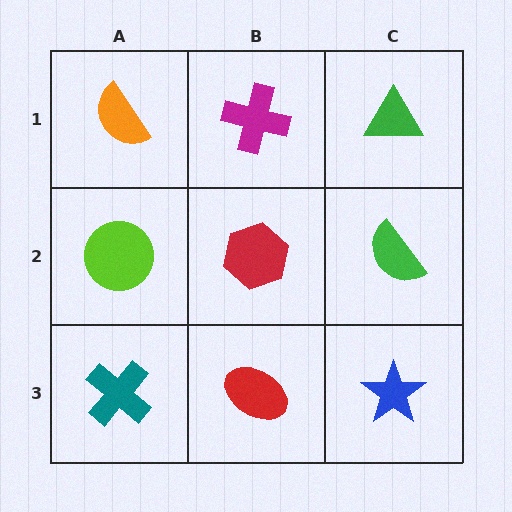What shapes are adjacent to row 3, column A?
A lime circle (row 2, column A), a red ellipse (row 3, column B).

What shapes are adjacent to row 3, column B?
A red hexagon (row 2, column B), a teal cross (row 3, column A), a blue star (row 3, column C).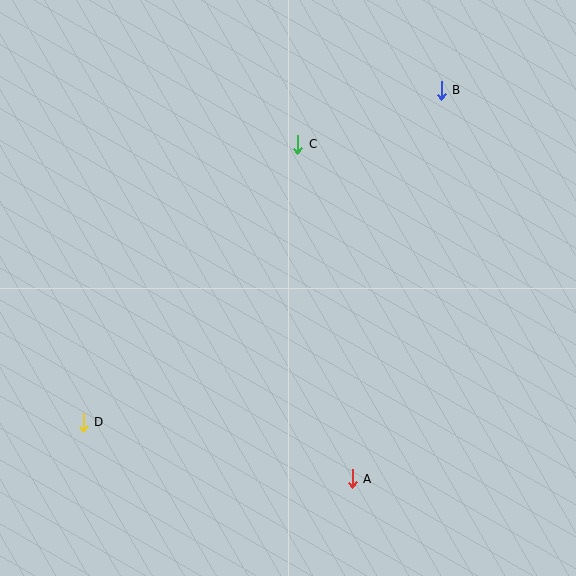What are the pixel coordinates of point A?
Point A is at (352, 479).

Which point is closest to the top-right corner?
Point B is closest to the top-right corner.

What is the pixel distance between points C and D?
The distance between C and D is 351 pixels.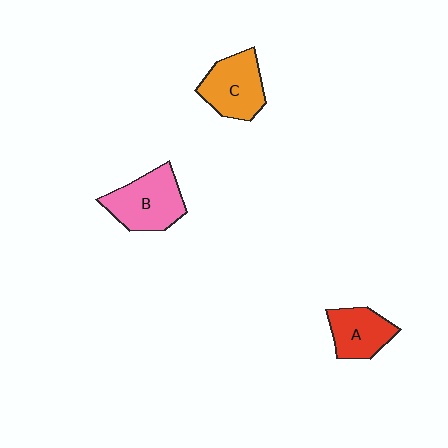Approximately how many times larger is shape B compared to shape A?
Approximately 1.4 times.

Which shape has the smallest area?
Shape A (red).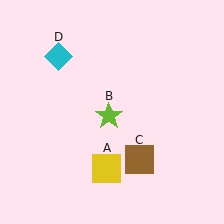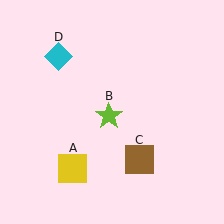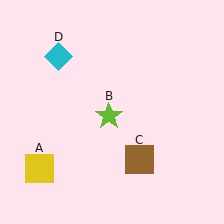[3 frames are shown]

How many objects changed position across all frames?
1 object changed position: yellow square (object A).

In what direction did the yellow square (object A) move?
The yellow square (object A) moved left.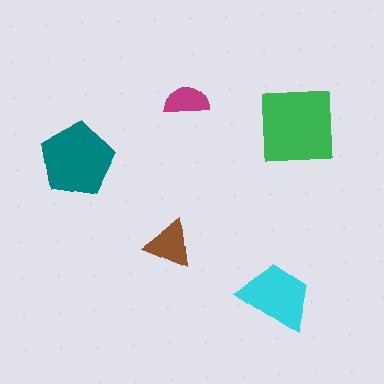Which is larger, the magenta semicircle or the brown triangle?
The brown triangle.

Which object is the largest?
The green square.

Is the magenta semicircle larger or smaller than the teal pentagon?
Smaller.